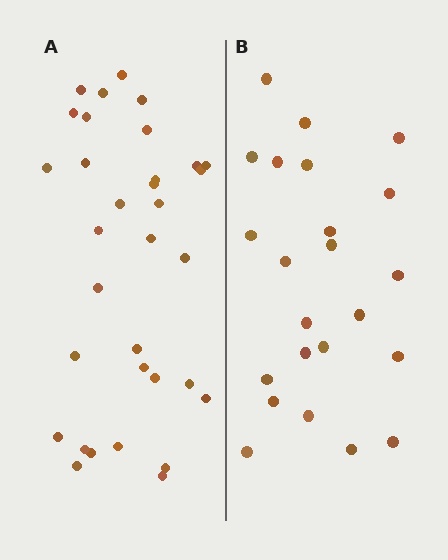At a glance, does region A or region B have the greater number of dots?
Region A (the left region) has more dots.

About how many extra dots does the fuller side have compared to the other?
Region A has roughly 10 or so more dots than region B.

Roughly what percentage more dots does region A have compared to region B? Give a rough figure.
About 45% more.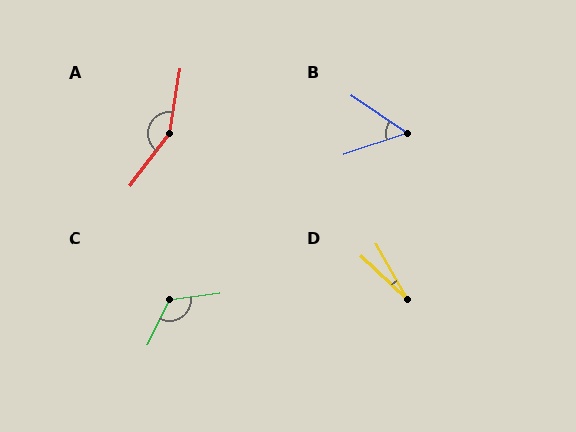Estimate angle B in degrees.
Approximately 52 degrees.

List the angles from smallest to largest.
D (17°), B (52°), C (124°), A (152°).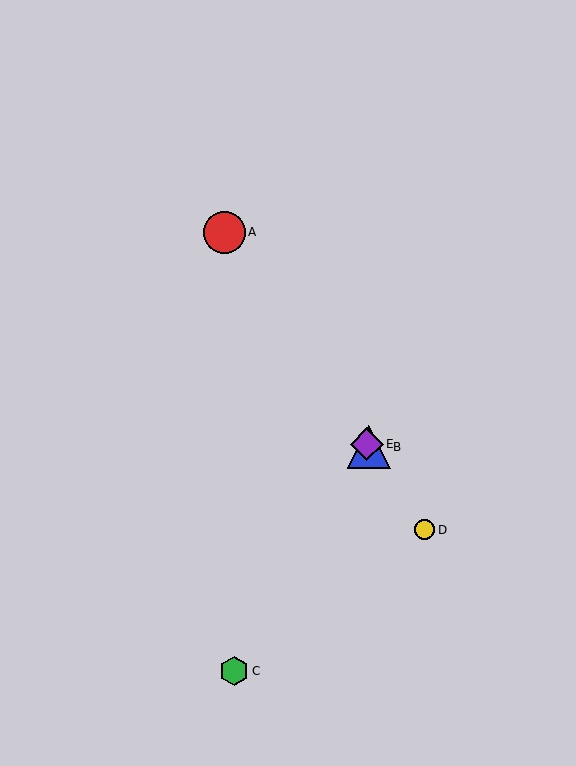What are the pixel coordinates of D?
Object D is at (425, 530).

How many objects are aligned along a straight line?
4 objects (A, B, D, E) are aligned along a straight line.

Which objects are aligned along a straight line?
Objects A, B, D, E are aligned along a straight line.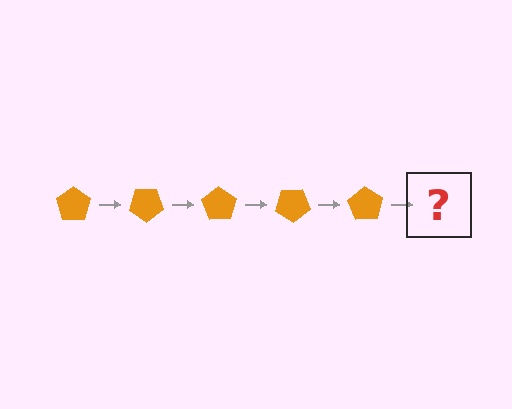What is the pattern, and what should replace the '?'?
The pattern is that the pentagon rotates 35 degrees each step. The '?' should be an orange pentagon rotated 175 degrees.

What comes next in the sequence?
The next element should be an orange pentagon rotated 175 degrees.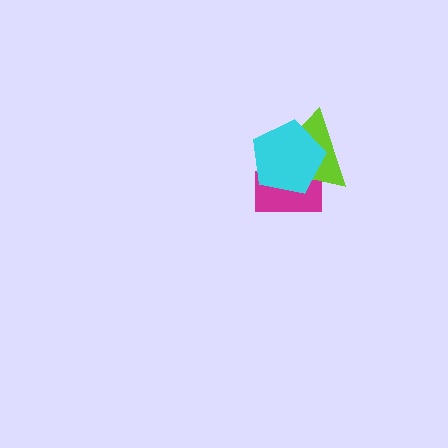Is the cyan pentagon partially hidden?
No, no other shape covers it.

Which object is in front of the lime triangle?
The cyan pentagon is in front of the lime triangle.